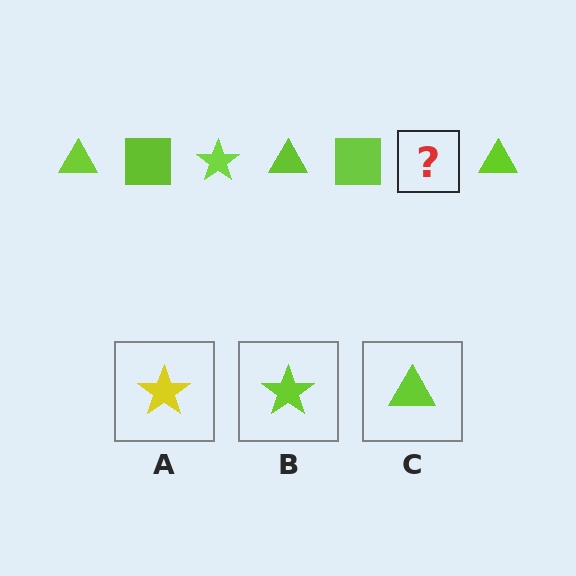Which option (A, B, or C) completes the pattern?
B.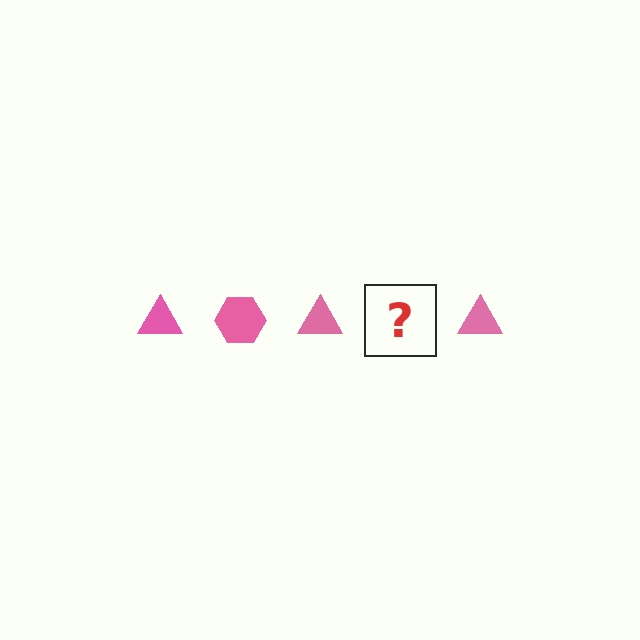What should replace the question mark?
The question mark should be replaced with a pink hexagon.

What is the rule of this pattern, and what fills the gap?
The rule is that the pattern cycles through triangle, hexagon shapes in pink. The gap should be filled with a pink hexagon.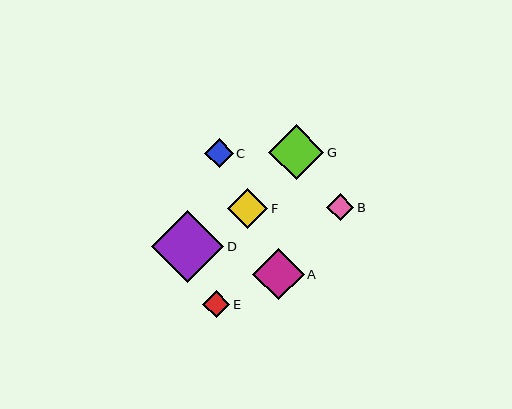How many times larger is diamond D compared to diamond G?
Diamond D is approximately 1.3 times the size of diamond G.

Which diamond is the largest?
Diamond D is the largest with a size of approximately 72 pixels.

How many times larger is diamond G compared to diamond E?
Diamond G is approximately 2.0 times the size of diamond E.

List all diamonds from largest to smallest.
From largest to smallest: D, G, A, F, C, E, B.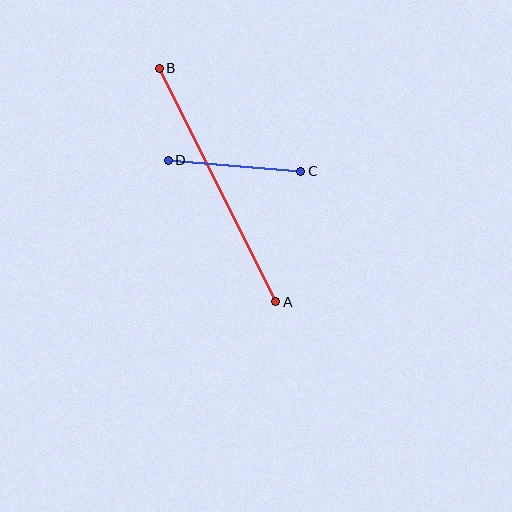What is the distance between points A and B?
The distance is approximately 261 pixels.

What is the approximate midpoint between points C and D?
The midpoint is at approximately (235, 166) pixels.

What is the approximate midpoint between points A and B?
The midpoint is at approximately (217, 185) pixels.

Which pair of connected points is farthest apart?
Points A and B are farthest apart.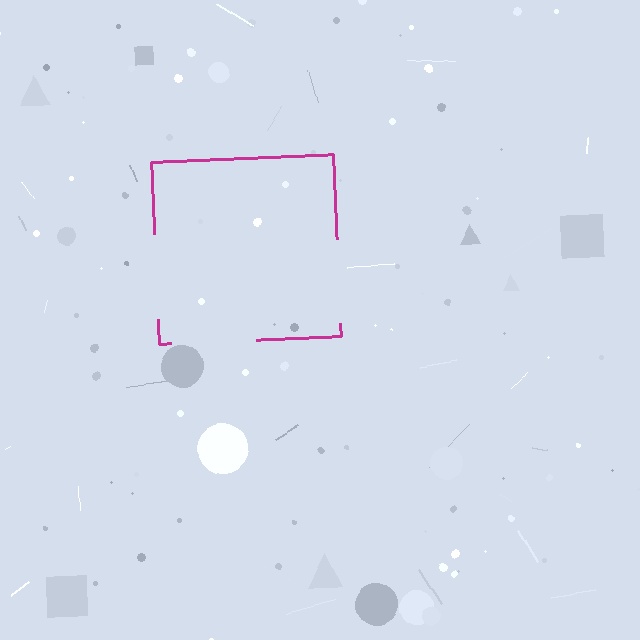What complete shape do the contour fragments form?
The contour fragments form a square.